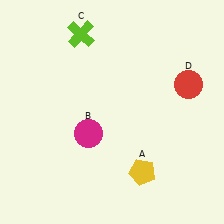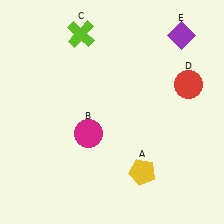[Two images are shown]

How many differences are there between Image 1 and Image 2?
There is 1 difference between the two images.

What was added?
A purple diamond (E) was added in Image 2.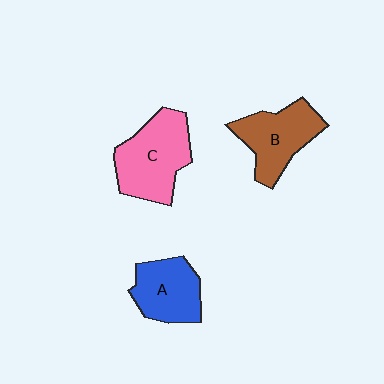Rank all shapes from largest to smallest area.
From largest to smallest: C (pink), B (brown), A (blue).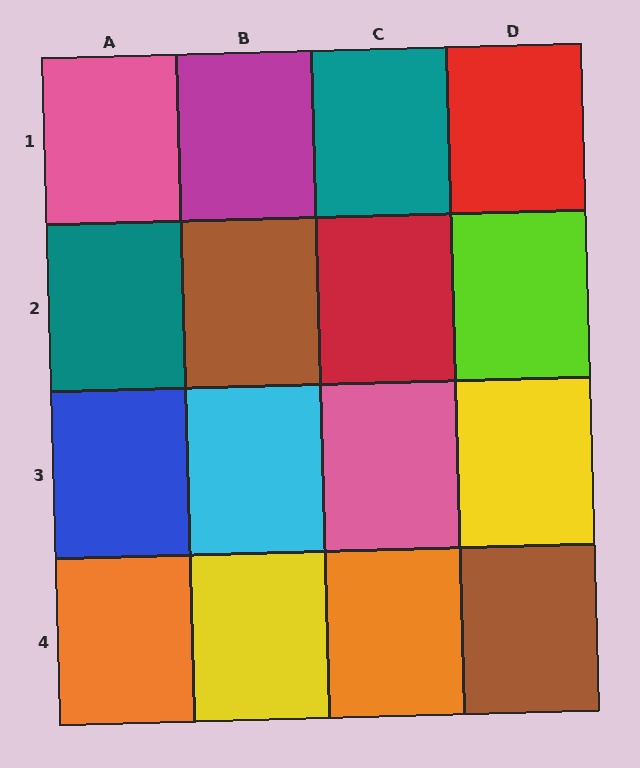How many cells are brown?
2 cells are brown.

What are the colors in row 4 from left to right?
Orange, yellow, orange, brown.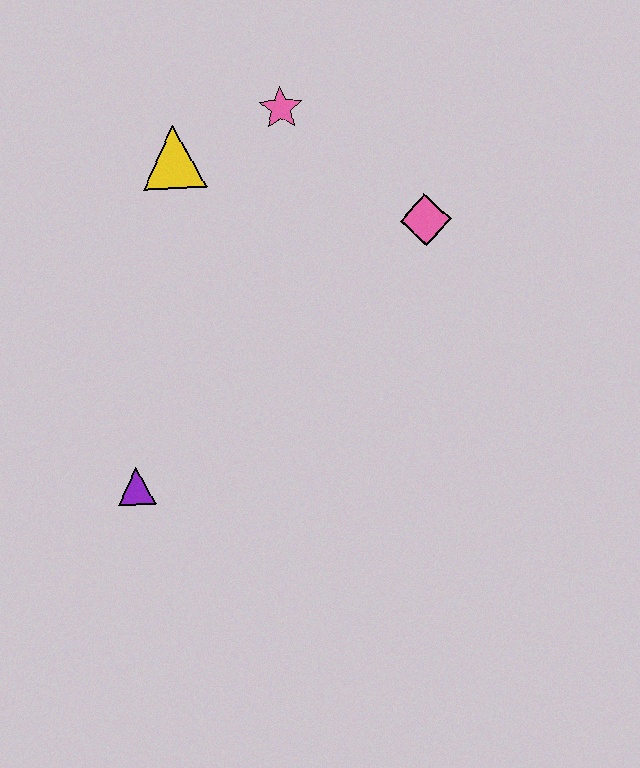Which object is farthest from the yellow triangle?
The purple triangle is farthest from the yellow triangle.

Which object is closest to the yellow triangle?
The pink star is closest to the yellow triangle.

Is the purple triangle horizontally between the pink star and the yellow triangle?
No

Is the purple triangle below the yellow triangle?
Yes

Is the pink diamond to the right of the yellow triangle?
Yes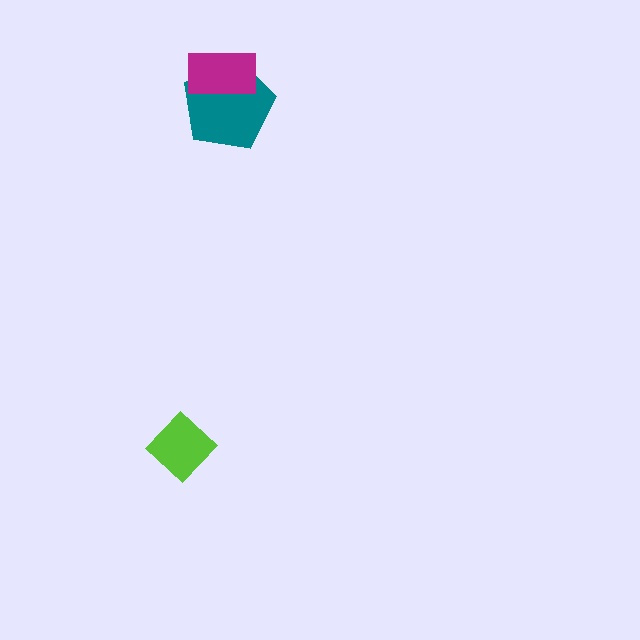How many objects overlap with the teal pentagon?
1 object overlaps with the teal pentagon.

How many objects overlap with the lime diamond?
0 objects overlap with the lime diamond.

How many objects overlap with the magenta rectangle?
1 object overlaps with the magenta rectangle.